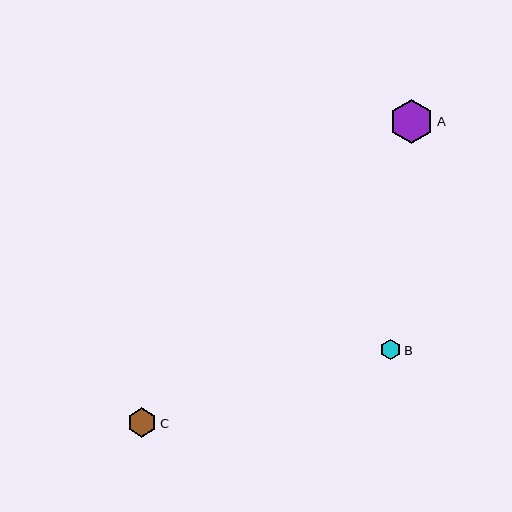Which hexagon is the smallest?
Hexagon B is the smallest with a size of approximately 21 pixels.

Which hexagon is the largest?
Hexagon A is the largest with a size of approximately 45 pixels.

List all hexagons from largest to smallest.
From largest to smallest: A, C, B.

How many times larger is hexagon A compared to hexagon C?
Hexagon A is approximately 1.5 times the size of hexagon C.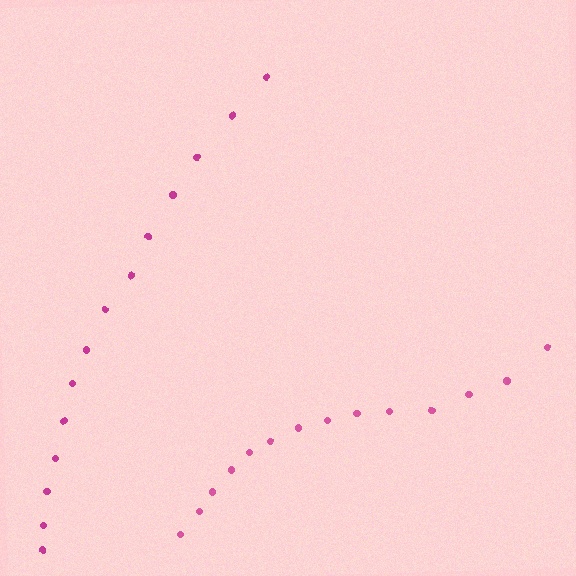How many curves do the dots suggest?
There are 2 distinct paths.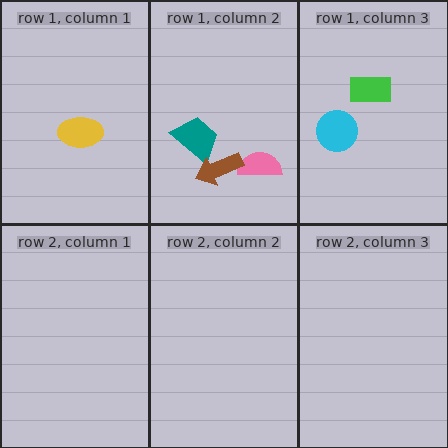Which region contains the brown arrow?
The row 1, column 2 region.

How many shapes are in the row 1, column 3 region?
2.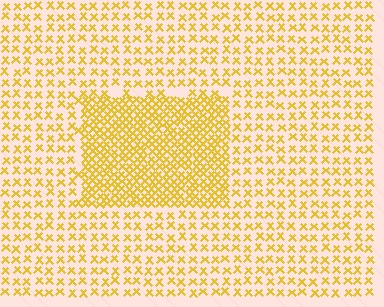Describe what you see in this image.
The image contains small yellow elements arranged at two different densities. A rectangle-shaped region is visible where the elements are more densely packed than the surrounding area.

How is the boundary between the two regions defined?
The boundary is defined by a change in element density (approximately 2.2x ratio). All elements are the same color, size, and shape.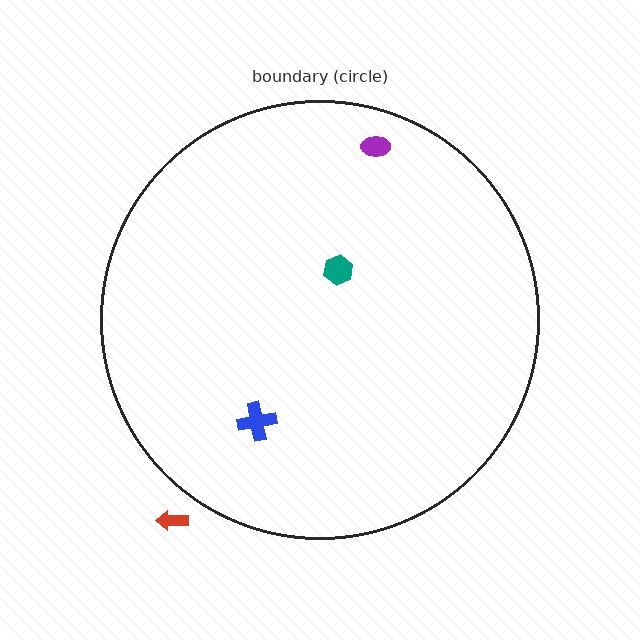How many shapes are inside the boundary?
3 inside, 1 outside.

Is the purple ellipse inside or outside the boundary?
Inside.